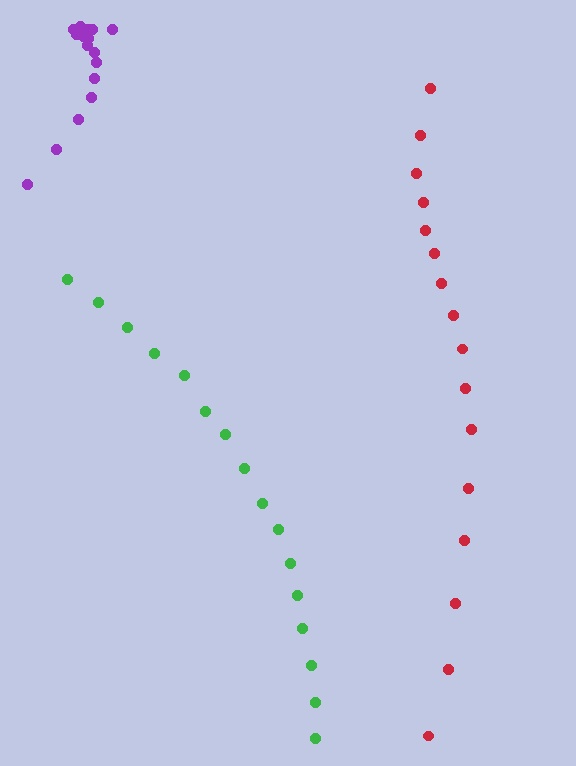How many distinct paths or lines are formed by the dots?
There are 3 distinct paths.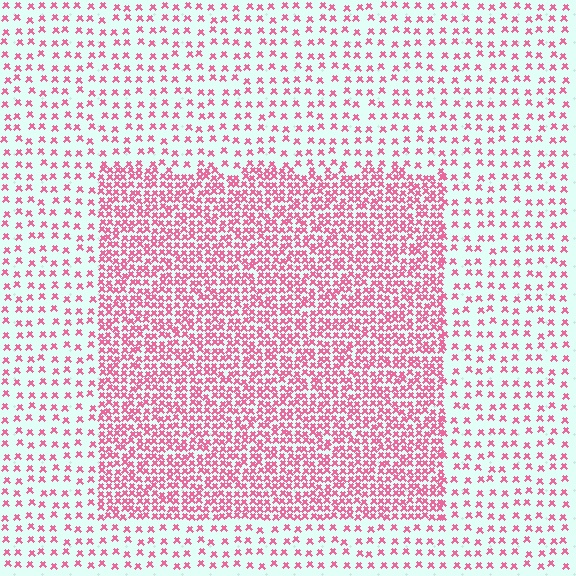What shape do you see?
I see a rectangle.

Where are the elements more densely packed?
The elements are more densely packed inside the rectangle boundary.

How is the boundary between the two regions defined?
The boundary is defined by a change in element density (approximately 2.6x ratio). All elements are the same color, size, and shape.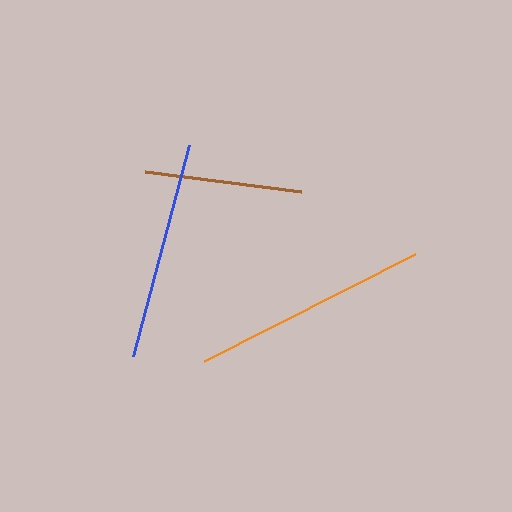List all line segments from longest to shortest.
From longest to shortest: orange, blue, brown.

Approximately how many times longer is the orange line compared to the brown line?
The orange line is approximately 1.5 times the length of the brown line.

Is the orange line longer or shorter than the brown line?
The orange line is longer than the brown line.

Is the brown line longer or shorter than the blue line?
The blue line is longer than the brown line.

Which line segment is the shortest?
The brown line is the shortest at approximately 157 pixels.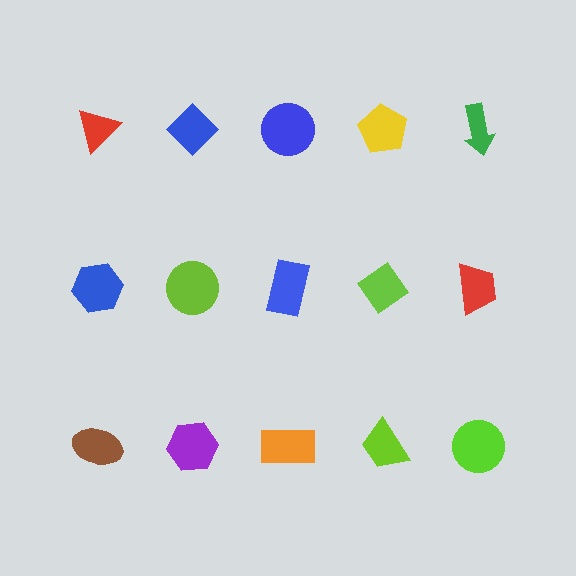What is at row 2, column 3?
A blue rectangle.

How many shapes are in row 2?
5 shapes.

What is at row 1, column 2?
A blue diamond.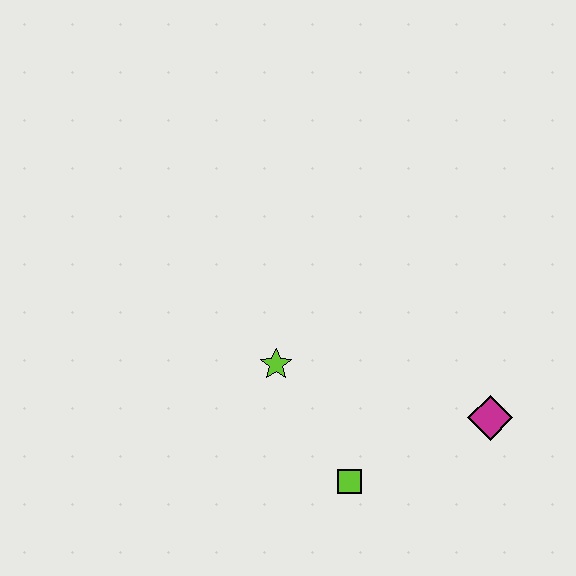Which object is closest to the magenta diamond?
The lime square is closest to the magenta diamond.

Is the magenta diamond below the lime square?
No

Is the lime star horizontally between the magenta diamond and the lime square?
No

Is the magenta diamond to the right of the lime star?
Yes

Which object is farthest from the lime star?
The magenta diamond is farthest from the lime star.